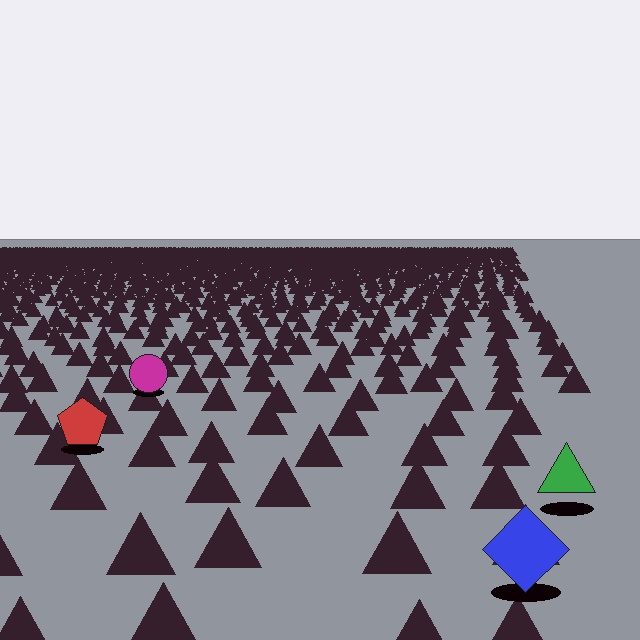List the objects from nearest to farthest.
From nearest to farthest: the blue diamond, the green triangle, the red pentagon, the magenta circle.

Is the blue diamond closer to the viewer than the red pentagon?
Yes. The blue diamond is closer — you can tell from the texture gradient: the ground texture is coarser near it.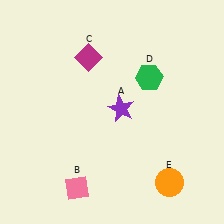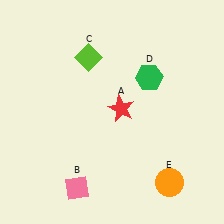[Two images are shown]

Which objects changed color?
A changed from purple to red. C changed from magenta to lime.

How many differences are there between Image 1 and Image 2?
There are 2 differences between the two images.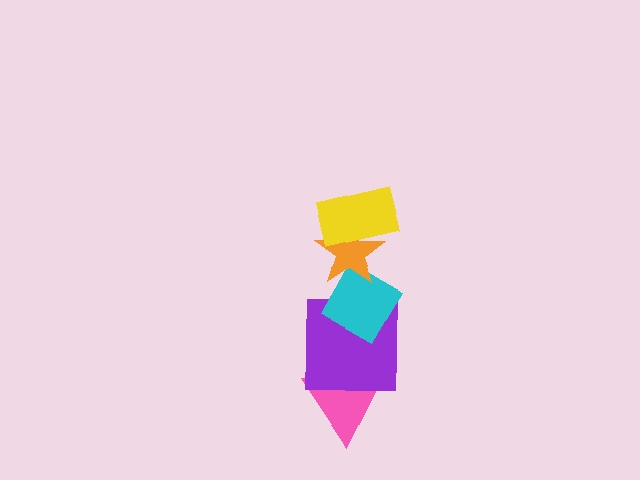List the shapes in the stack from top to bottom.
From top to bottom: the yellow rectangle, the orange star, the cyan diamond, the purple square, the pink triangle.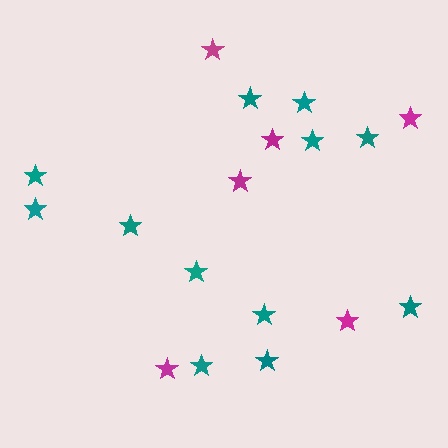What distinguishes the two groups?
There are 2 groups: one group of magenta stars (6) and one group of teal stars (12).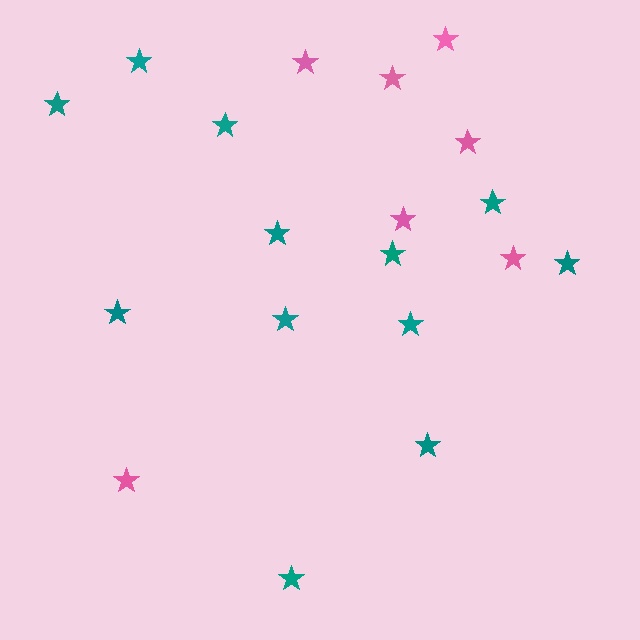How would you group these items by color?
There are 2 groups: one group of pink stars (7) and one group of teal stars (12).